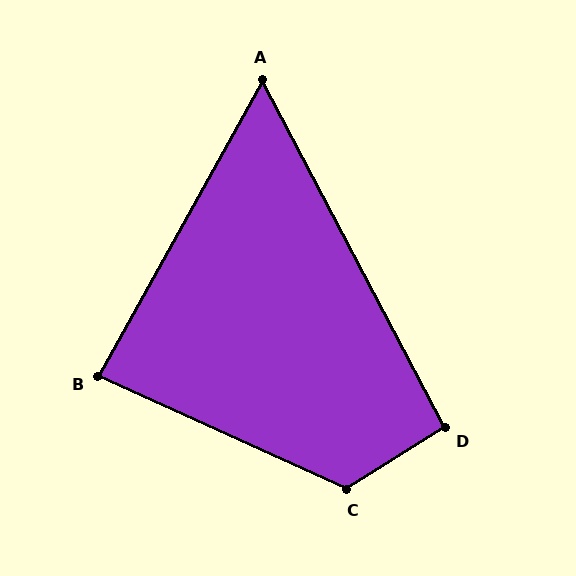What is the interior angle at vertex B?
Approximately 85 degrees (approximately right).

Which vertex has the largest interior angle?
C, at approximately 123 degrees.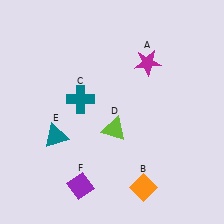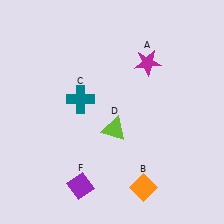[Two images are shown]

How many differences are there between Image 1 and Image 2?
There is 1 difference between the two images.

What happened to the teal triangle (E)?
The teal triangle (E) was removed in Image 2. It was in the bottom-left area of Image 1.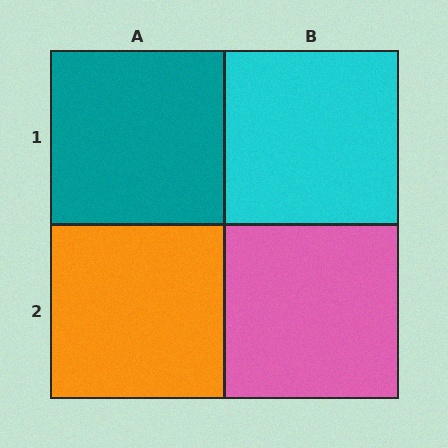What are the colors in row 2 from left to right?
Orange, pink.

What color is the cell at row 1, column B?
Cyan.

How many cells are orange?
1 cell is orange.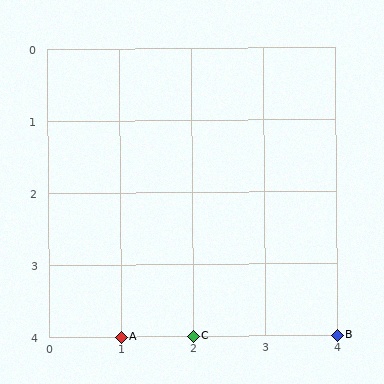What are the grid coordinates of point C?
Point C is at grid coordinates (2, 4).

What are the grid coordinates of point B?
Point B is at grid coordinates (4, 4).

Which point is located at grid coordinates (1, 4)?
Point A is at (1, 4).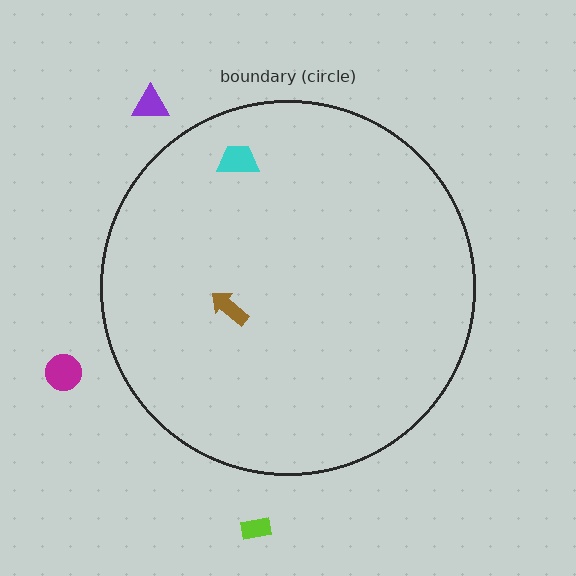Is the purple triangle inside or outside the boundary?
Outside.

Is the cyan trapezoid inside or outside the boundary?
Inside.